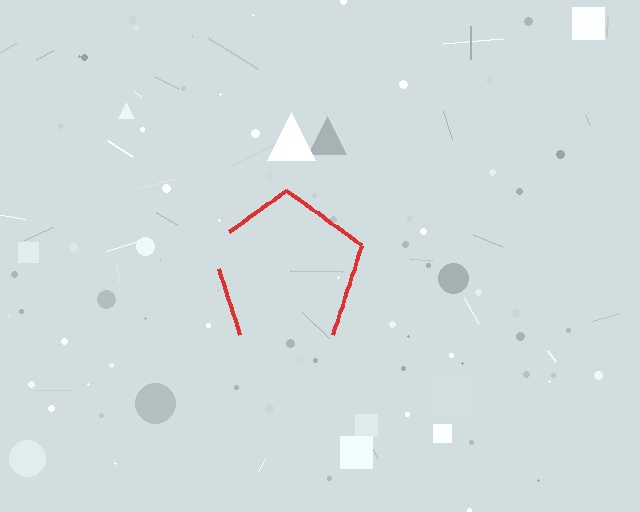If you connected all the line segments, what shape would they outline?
They would outline a pentagon.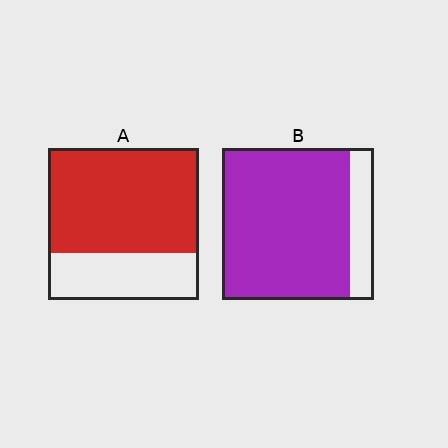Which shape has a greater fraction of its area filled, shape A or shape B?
Shape B.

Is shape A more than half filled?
Yes.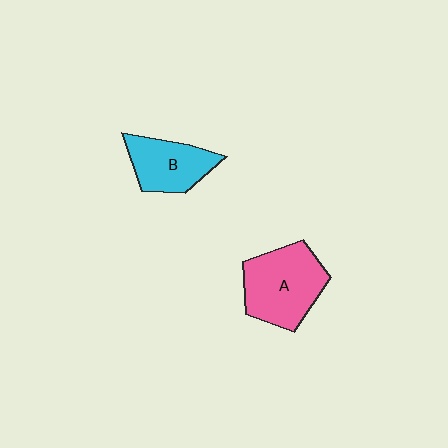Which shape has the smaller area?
Shape B (cyan).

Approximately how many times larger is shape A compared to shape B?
Approximately 1.4 times.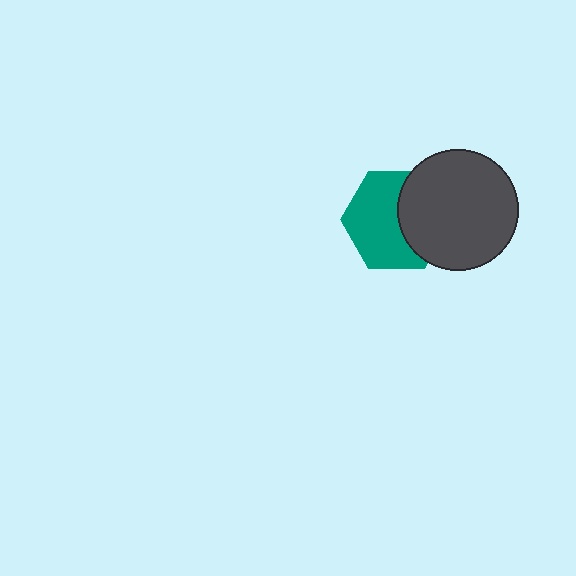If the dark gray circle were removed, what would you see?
You would see the complete teal hexagon.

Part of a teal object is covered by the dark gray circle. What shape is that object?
It is a hexagon.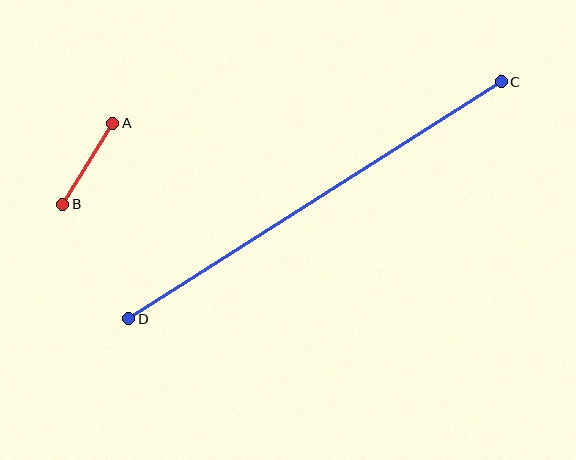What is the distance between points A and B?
The distance is approximately 95 pixels.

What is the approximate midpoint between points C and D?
The midpoint is at approximately (315, 200) pixels.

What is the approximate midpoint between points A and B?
The midpoint is at approximately (88, 164) pixels.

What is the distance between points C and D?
The distance is approximately 442 pixels.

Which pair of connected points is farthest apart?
Points C and D are farthest apart.